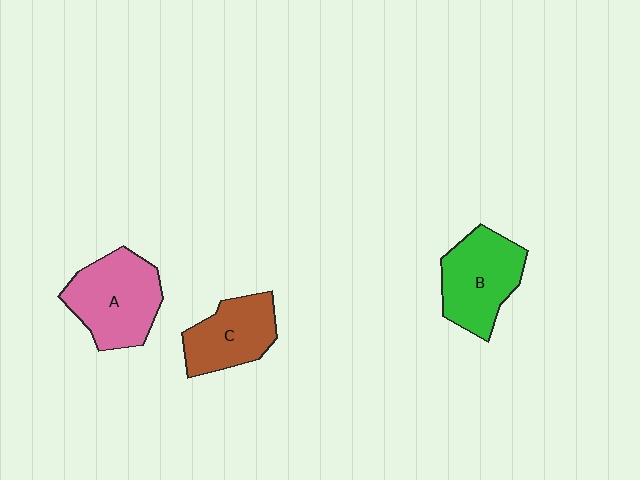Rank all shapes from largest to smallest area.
From largest to smallest: A (pink), B (green), C (brown).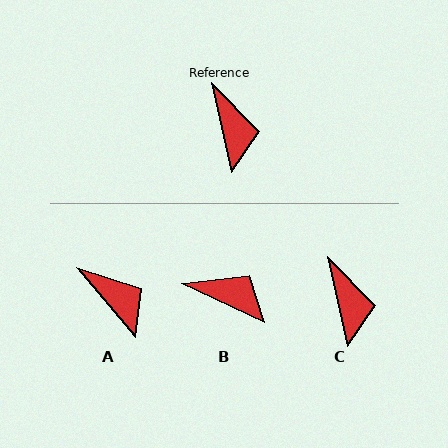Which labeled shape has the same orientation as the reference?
C.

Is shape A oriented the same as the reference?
No, it is off by about 27 degrees.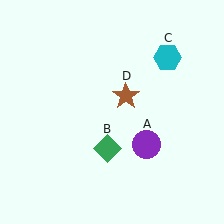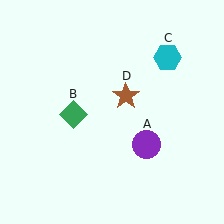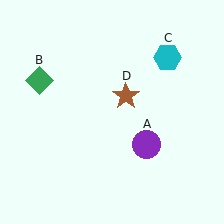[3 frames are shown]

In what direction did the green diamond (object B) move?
The green diamond (object B) moved up and to the left.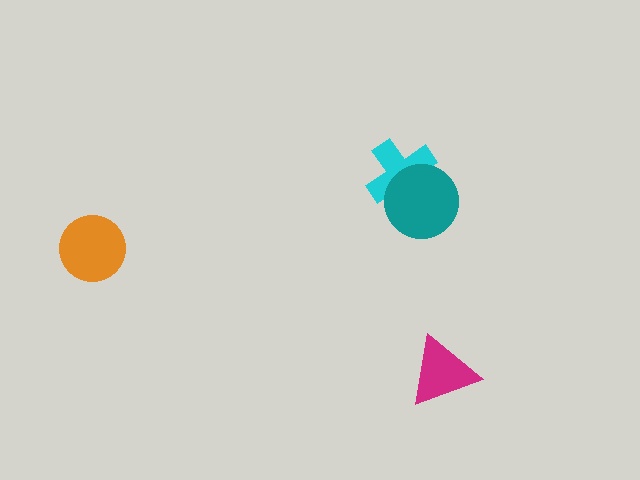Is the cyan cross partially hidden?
Yes, it is partially covered by another shape.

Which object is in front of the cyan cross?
The teal circle is in front of the cyan cross.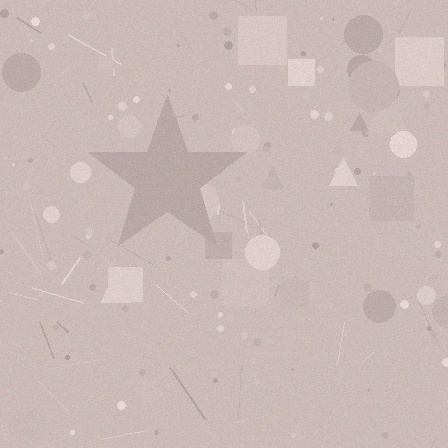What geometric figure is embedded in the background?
A star is embedded in the background.